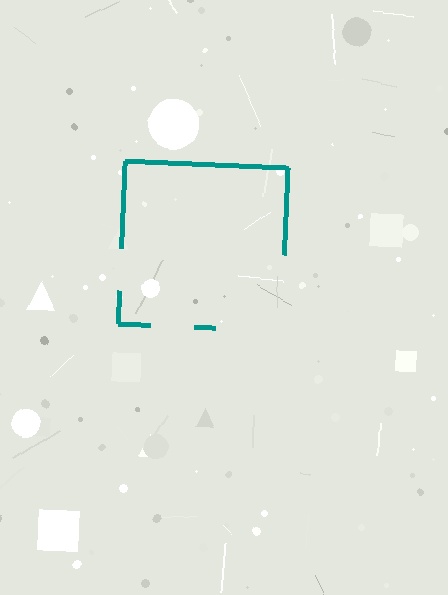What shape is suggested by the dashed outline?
The dashed outline suggests a square.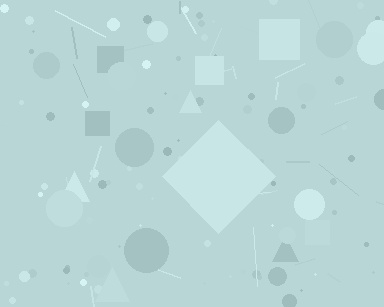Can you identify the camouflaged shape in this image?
The camouflaged shape is a diamond.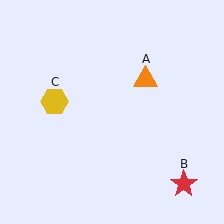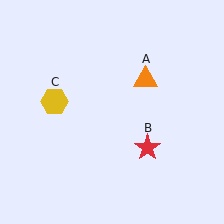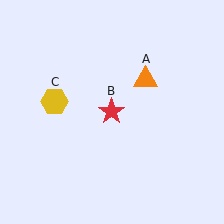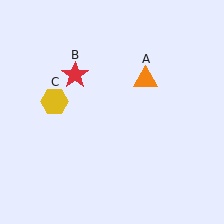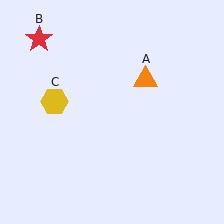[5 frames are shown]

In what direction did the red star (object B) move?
The red star (object B) moved up and to the left.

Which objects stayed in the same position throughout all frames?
Orange triangle (object A) and yellow hexagon (object C) remained stationary.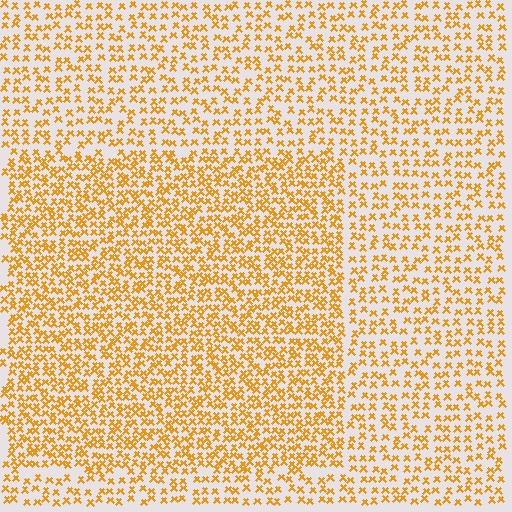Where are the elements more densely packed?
The elements are more densely packed inside the rectangle boundary.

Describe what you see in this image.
The image contains small orange elements arranged at two different densities. A rectangle-shaped region is visible where the elements are more densely packed than the surrounding area.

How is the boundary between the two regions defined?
The boundary is defined by a change in element density (approximately 1.7x ratio). All elements are the same color, size, and shape.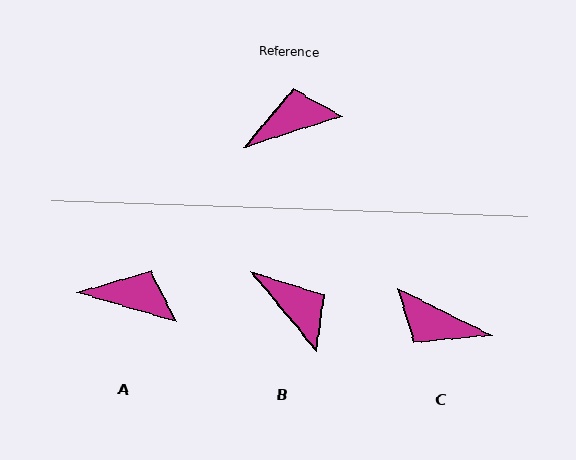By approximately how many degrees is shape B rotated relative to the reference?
Approximately 68 degrees clockwise.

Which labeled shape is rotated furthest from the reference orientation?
C, about 136 degrees away.